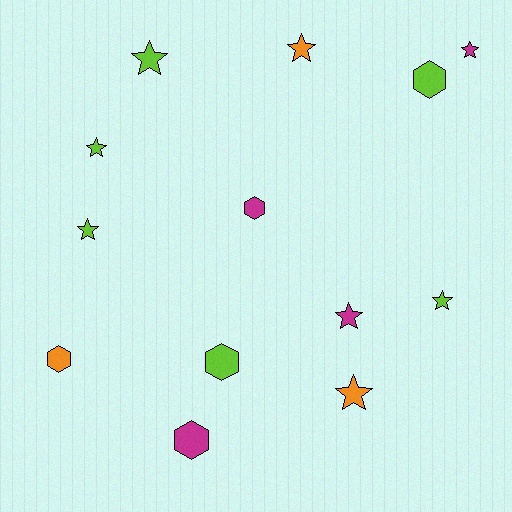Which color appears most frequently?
Lime, with 6 objects.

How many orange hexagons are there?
There is 1 orange hexagon.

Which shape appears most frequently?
Star, with 8 objects.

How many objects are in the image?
There are 13 objects.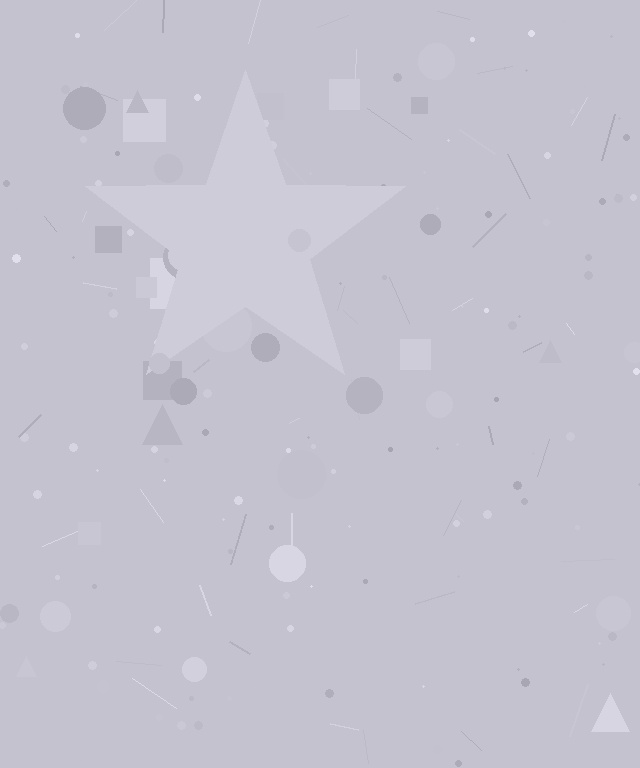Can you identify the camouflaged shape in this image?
The camouflaged shape is a star.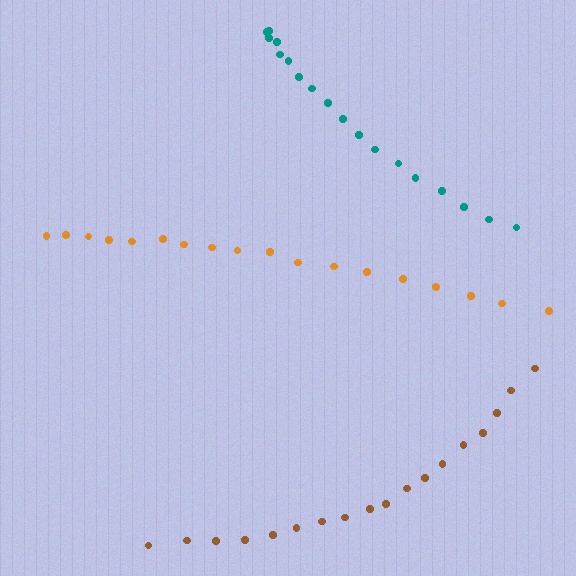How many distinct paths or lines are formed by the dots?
There are 3 distinct paths.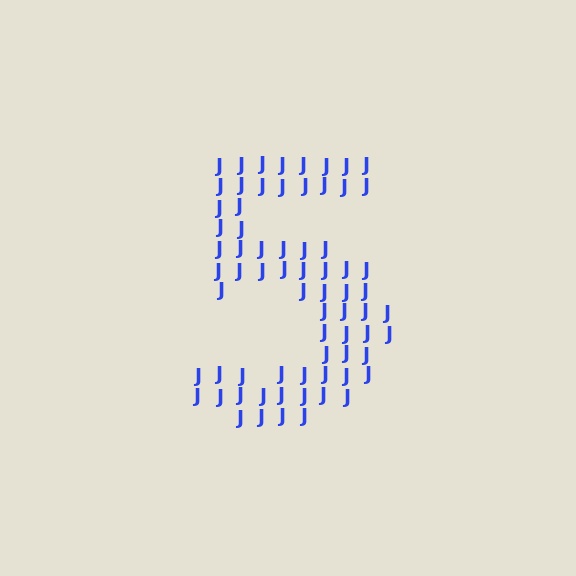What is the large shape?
The large shape is the digit 5.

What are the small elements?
The small elements are letter J's.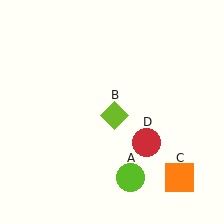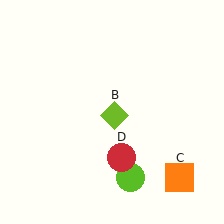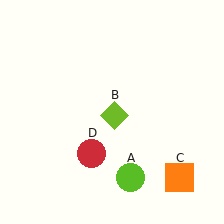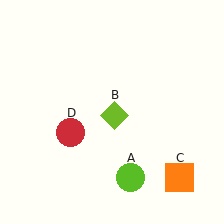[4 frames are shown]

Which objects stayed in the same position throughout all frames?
Lime circle (object A) and lime diamond (object B) and orange square (object C) remained stationary.